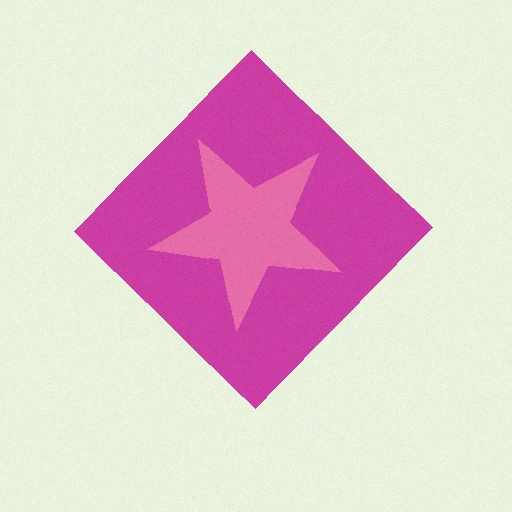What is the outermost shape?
The magenta diamond.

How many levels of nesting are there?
2.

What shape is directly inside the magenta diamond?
The pink star.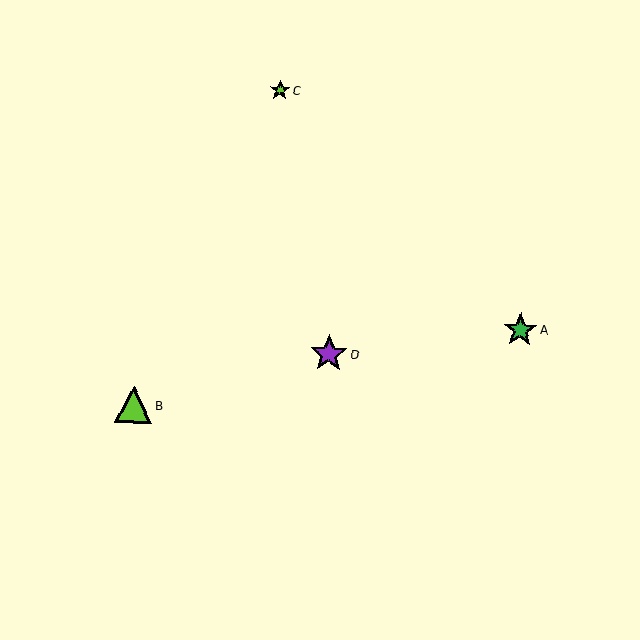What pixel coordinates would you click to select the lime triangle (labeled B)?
Click at (134, 404) to select the lime triangle B.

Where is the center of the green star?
The center of the green star is at (520, 330).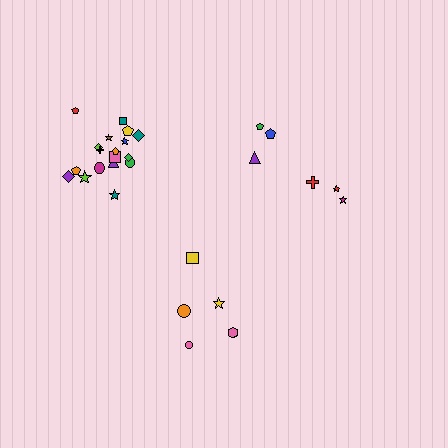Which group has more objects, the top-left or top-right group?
The top-left group.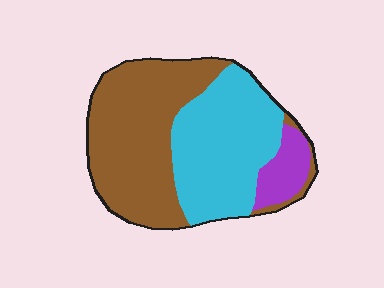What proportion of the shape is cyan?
Cyan takes up between a third and a half of the shape.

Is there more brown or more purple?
Brown.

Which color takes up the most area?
Brown, at roughly 50%.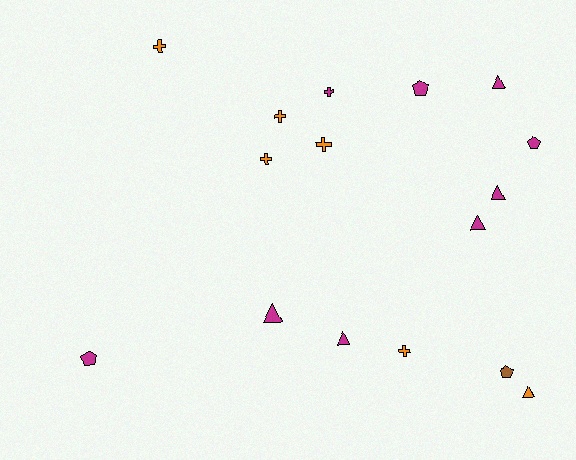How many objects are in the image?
There are 16 objects.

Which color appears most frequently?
Magenta, with 9 objects.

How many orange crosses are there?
There are 5 orange crosses.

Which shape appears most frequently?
Triangle, with 6 objects.